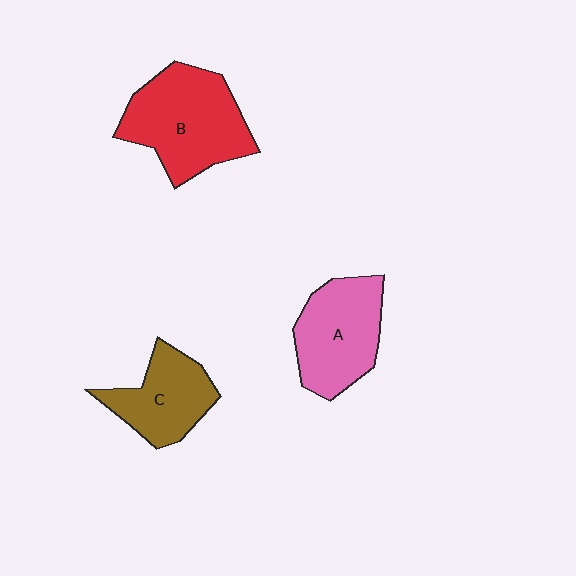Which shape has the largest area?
Shape B (red).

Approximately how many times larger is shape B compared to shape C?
Approximately 1.5 times.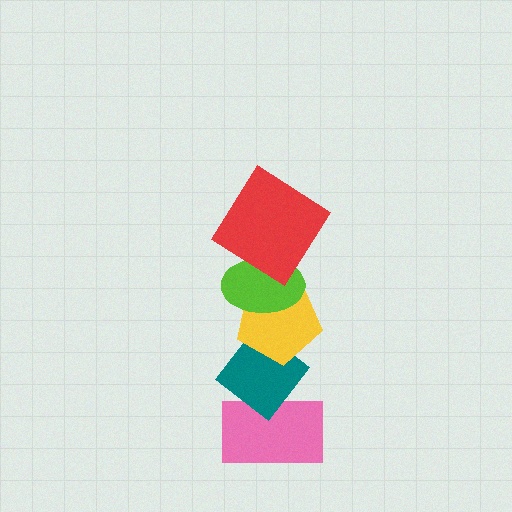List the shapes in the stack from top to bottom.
From top to bottom: the red diamond, the lime ellipse, the yellow pentagon, the teal diamond, the pink rectangle.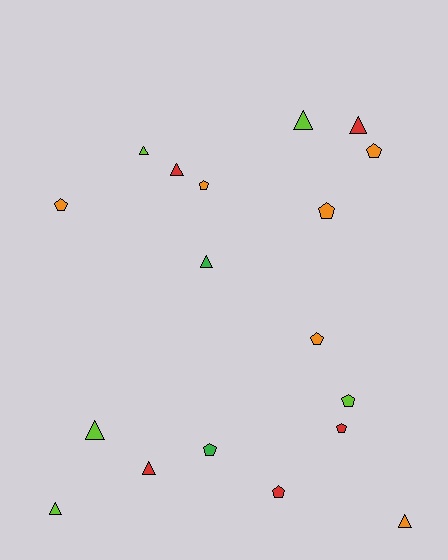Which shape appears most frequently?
Pentagon, with 9 objects.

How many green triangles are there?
There is 1 green triangle.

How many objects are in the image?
There are 18 objects.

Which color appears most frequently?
Orange, with 6 objects.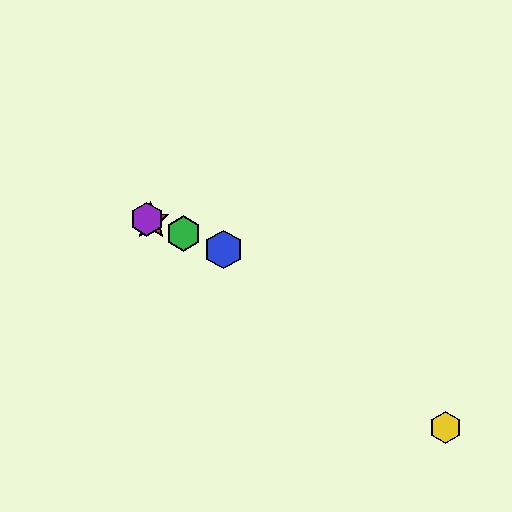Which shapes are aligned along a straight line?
The red star, the blue hexagon, the green hexagon, the purple hexagon are aligned along a straight line.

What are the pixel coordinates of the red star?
The red star is at (151, 221).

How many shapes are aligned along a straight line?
4 shapes (the red star, the blue hexagon, the green hexagon, the purple hexagon) are aligned along a straight line.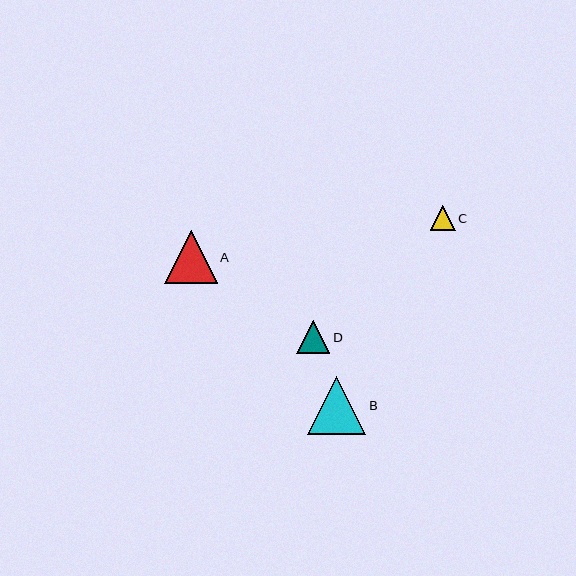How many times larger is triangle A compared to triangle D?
Triangle A is approximately 1.6 times the size of triangle D.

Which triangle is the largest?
Triangle B is the largest with a size of approximately 58 pixels.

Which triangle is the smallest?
Triangle C is the smallest with a size of approximately 25 pixels.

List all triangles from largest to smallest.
From largest to smallest: B, A, D, C.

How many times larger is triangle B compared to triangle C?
Triangle B is approximately 2.3 times the size of triangle C.